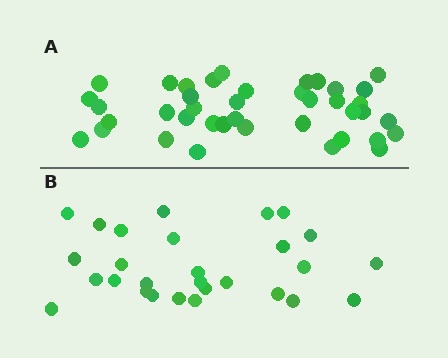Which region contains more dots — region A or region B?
Region A (the top region) has more dots.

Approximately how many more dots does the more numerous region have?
Region A has roughly 12 or so more dots than region B.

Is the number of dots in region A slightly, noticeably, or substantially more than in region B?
Region A has noticeably more, but not dramatically so. The ratio is roughly 1.4 to 1.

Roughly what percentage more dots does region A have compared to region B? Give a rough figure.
About 45% more.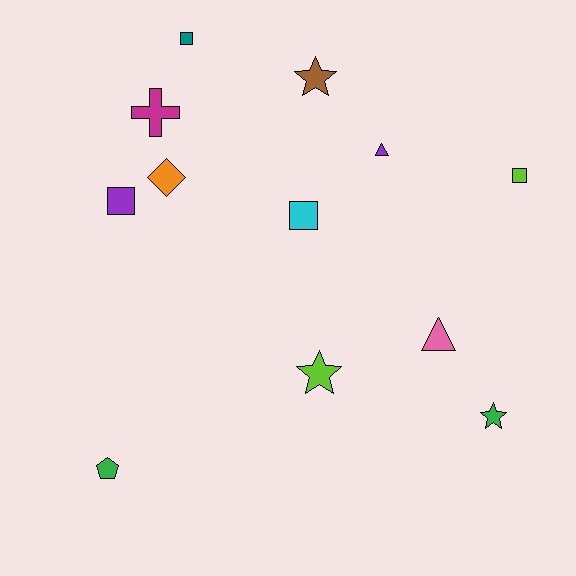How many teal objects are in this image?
There is 1 teal object.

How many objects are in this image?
There are 12 objects.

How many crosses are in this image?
There is 1 cross.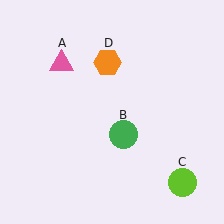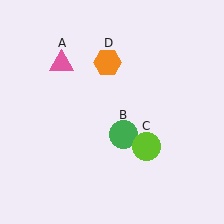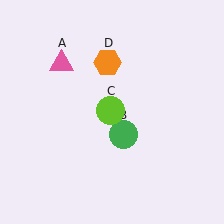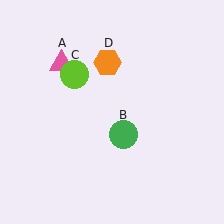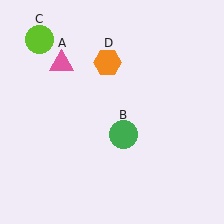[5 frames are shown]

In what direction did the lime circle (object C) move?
The lime circle (object C) moved up and to the left.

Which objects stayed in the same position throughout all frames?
Pink triangle (object A) and green circle (object B) and orange hexagon (object D) remained stationary.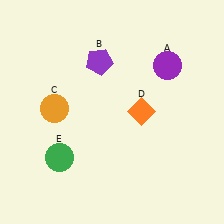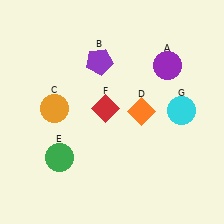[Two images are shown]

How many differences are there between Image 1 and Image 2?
There are 2 differences between the two images.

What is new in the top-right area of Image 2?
A cyan circle (G) was added in the top-right area of Image 2.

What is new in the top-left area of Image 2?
A red diamond (F) was added in the top-left area of Image 2.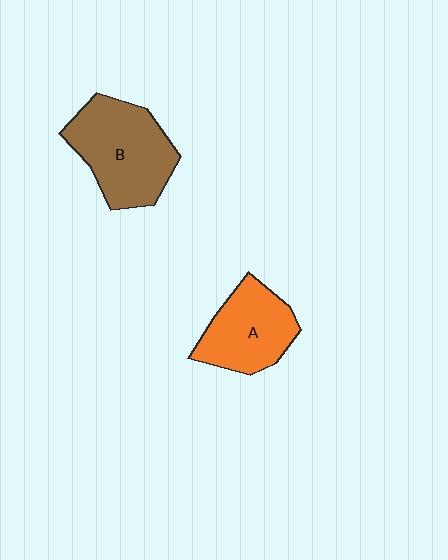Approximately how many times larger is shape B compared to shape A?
Approximately 1.3 times.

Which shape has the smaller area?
Shape A (orange).